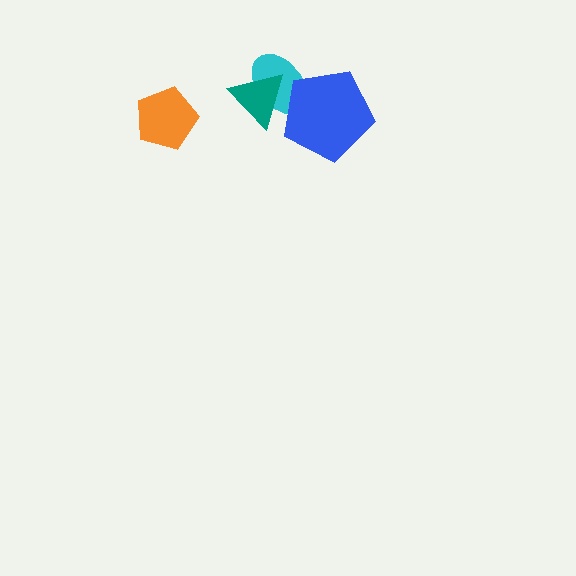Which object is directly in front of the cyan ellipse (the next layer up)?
The teal triangle is directly in front of the cyan ellipse.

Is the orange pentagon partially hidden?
No, no other shape covers it.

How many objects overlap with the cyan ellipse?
2 objects overlap with the cyan ellipse.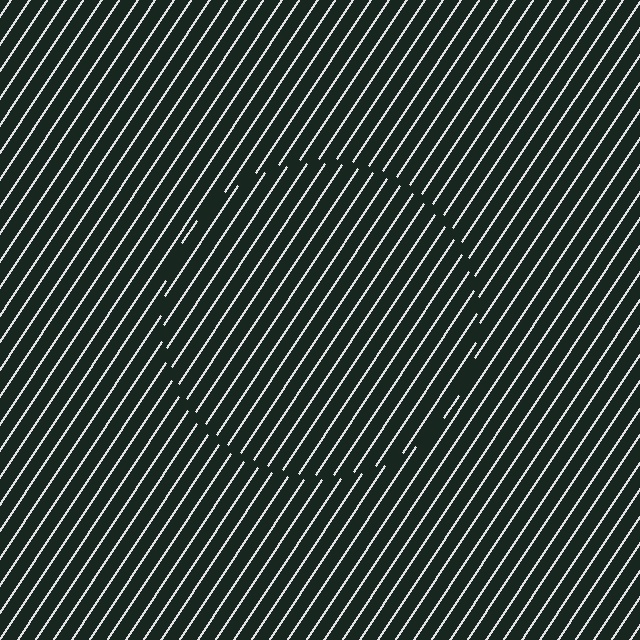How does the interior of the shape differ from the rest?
The interior of the shape contains the same grating, shifted by half a period — the contour is defined by the phase discontinuity where line-ends from the inner and outer gratings abut.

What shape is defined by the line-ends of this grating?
An illusory circle. The interior of the shape contains the same grating, shifted by half a period — the contour is defined by the phase discontinuity where line-ends from the inner and outer gratings abut.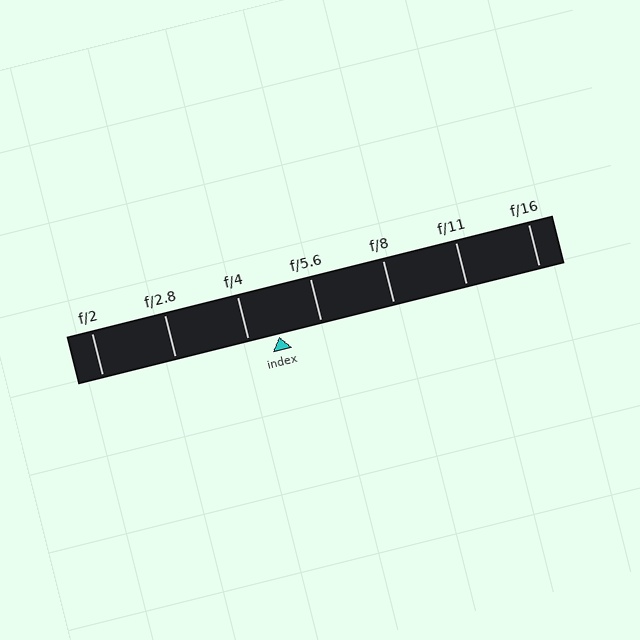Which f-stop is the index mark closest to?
The index mark is closest to f/4.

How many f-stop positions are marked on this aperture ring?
There are 7 f-stop positions marked.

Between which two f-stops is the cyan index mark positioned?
The index mark is between f/4 and f/5.6.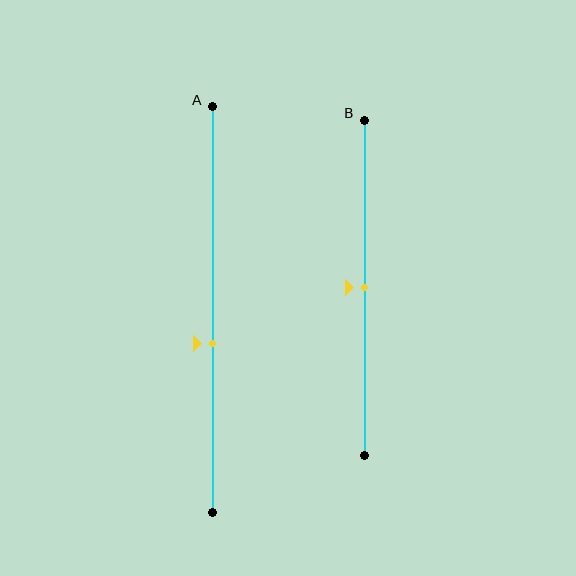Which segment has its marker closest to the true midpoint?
Segment B has its marker closest to the true midpoint.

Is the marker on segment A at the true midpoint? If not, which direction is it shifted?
No, the marker on segment A is shifted downward by about 8% of the segment length.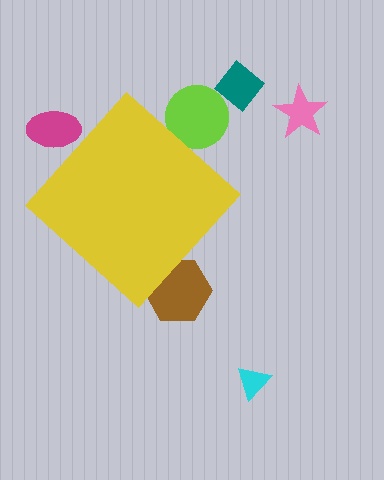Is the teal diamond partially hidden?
No, the teal diamond is fully visible.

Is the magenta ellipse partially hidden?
Yes, the magenta ellipse is partially hidden behind the yellow diamond.